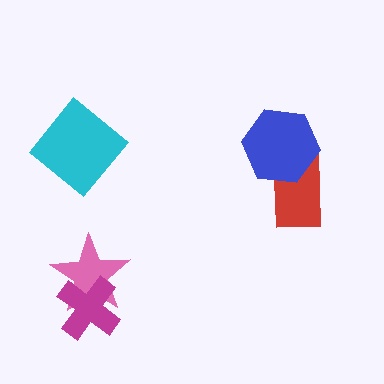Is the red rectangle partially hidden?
Yes, it is partially covered by another shape.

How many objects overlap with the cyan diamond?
0 objects overlap with the cyan diamond.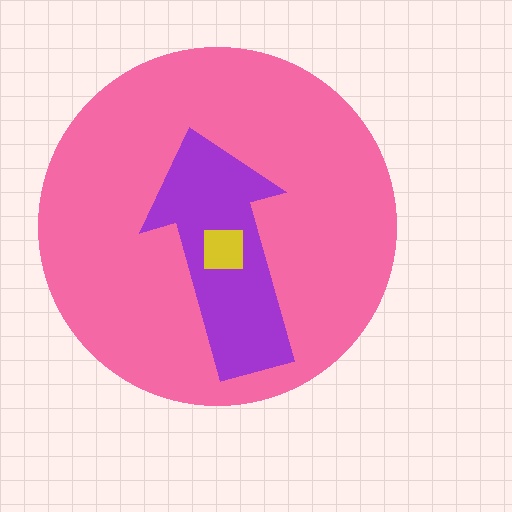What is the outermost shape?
The pink circle.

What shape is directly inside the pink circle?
The purple arrow.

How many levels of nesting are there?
3.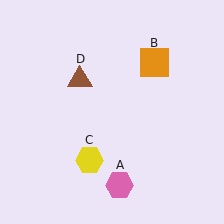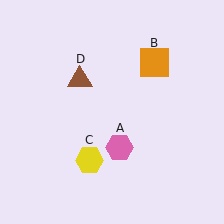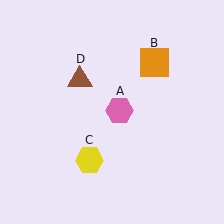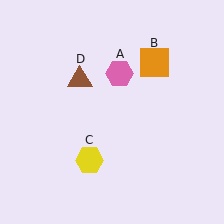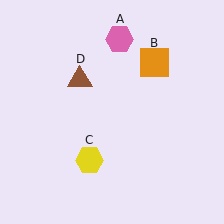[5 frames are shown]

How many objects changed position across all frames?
1 object changed position: pink hexagon (object A).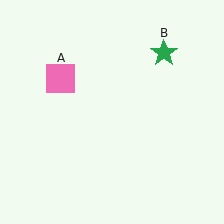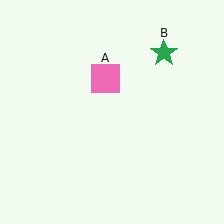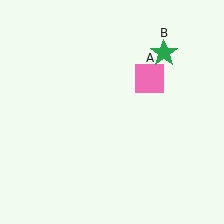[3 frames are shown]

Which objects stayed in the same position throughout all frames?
Green star (object B) remained stationary.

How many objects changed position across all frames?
1 object changed position: pink square (object A).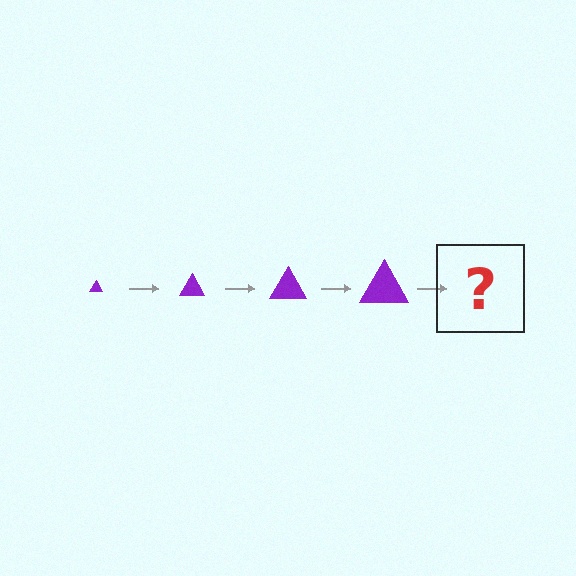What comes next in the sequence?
The next element should be a purple triangle, larger than the previous one.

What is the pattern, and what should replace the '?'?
The pattern is that the triangle gets progressively larger each step. The '?' should be a purple triangle, larger than the previous one.